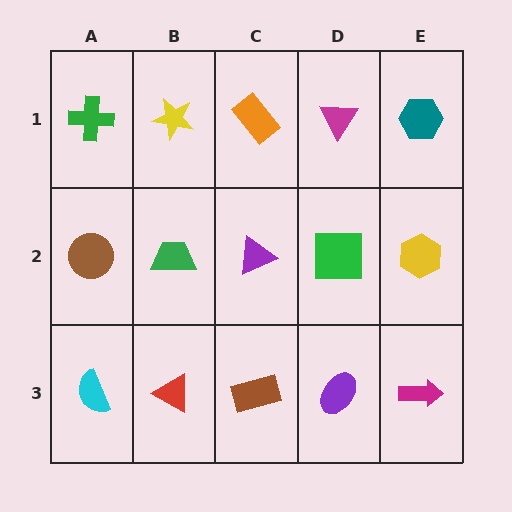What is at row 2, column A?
A brown circle.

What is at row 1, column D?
A magenta triangle.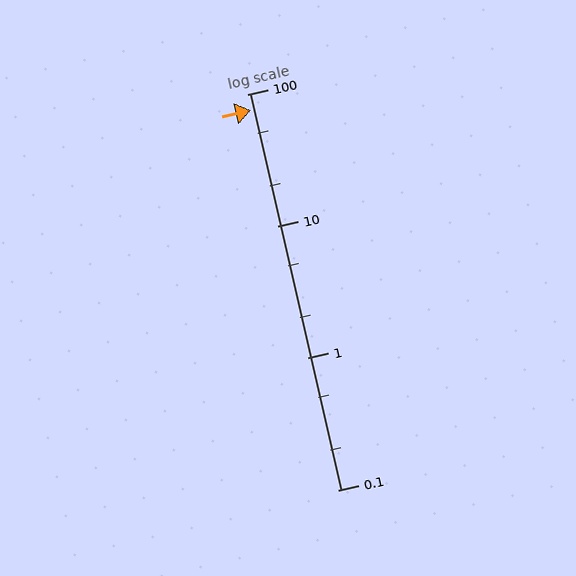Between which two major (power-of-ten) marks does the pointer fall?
The pointer is between 10 and 100.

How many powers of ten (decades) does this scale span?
The scale spans 3 decades, from 0.1 to 100.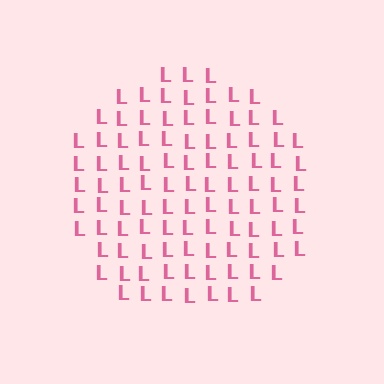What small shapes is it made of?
It is made of small letter L's.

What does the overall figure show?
The overall figure shows a circle.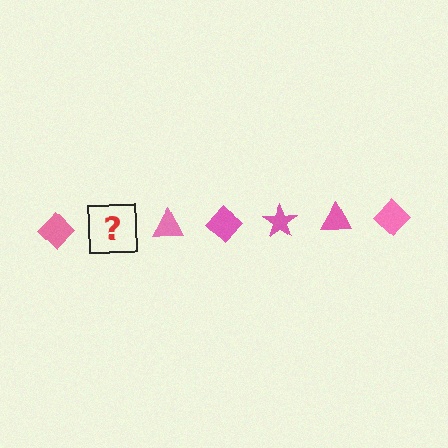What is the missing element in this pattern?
The missing element is a pink star.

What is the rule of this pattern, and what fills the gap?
The rule is that the pattern cycles through diamond, star, triangle shapes in pink. The gap should be filled with a pink star.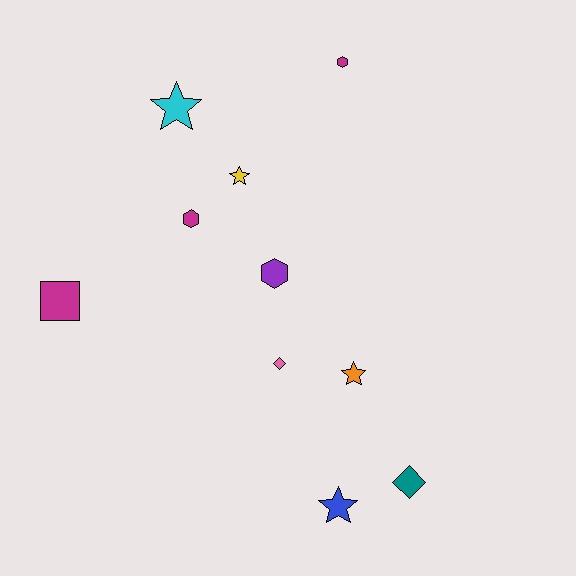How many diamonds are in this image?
There are 2 diamonds.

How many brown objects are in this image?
There are no brown objects.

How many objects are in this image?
There are 10 objects.